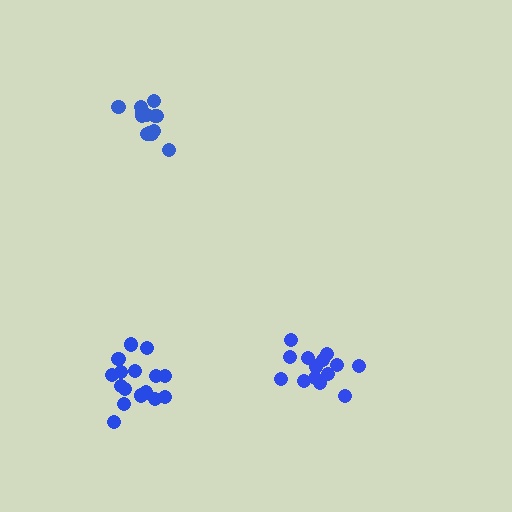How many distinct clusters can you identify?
There are 3 distinct clusters.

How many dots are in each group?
Group 1: 14 dots, Group 2: 16 dots, Group 3: 14 dots (44 total).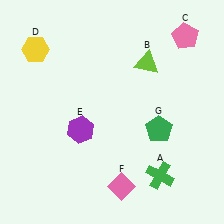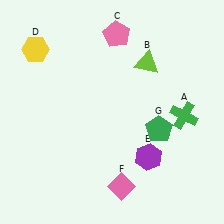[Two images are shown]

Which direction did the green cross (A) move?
The green cross (A) moved up.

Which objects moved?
The objects that moved are: the green cross (A), the pink pentagon (C), the purple hexagon (E).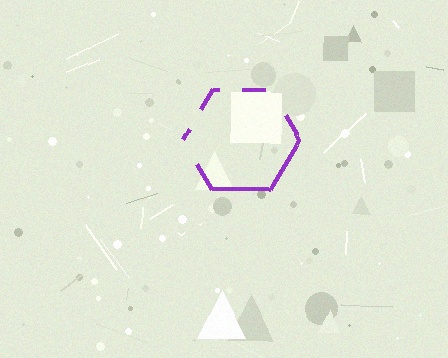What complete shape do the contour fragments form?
The contour fragments form a hexagon.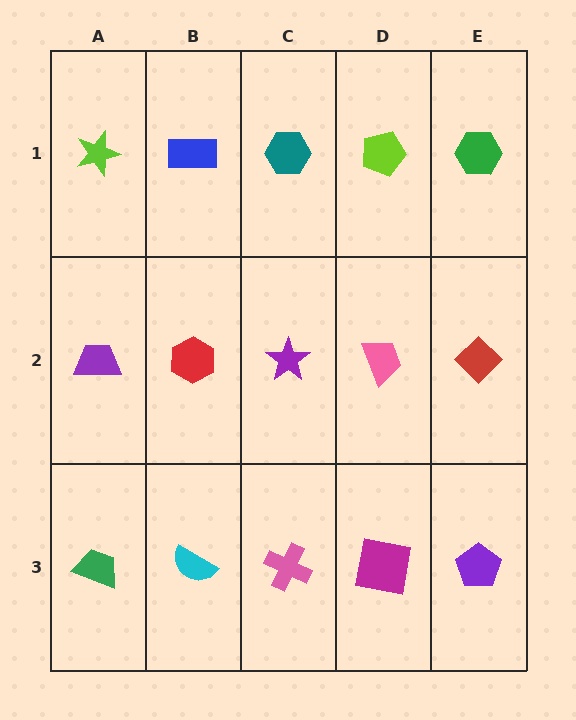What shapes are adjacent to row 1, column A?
A purple trapezoid (row 2, column A), a blue rectangle (row 1, column B).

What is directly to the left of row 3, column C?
A cyan semicircle.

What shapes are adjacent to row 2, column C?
A teal hexagon (row 1, column C), a pink cross (row 3, column C), a red hexagon (row 2, column B), a pink trapezoid (row 2, column D).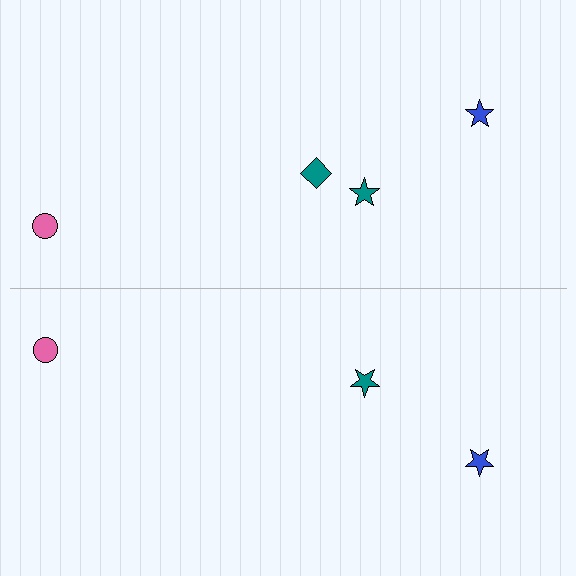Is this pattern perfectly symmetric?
No, the pattern is not perfectly symmetric. A teal diamond is missing from the bottom side.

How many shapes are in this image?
There are 7 shapes in this image.